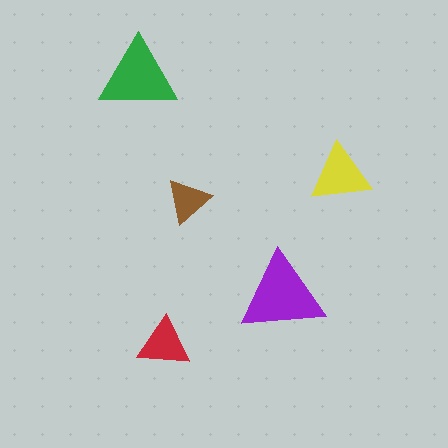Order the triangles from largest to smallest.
the purple one, the green one, the yellow one, the red one, the brown one.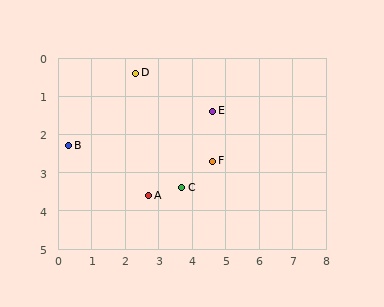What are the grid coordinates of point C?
Point C is at approximately (3.7, 3.4).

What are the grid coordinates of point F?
Point F is at approximately (4.6, 2.7).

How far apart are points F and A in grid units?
Points F and A are about 2.1 grid units apart.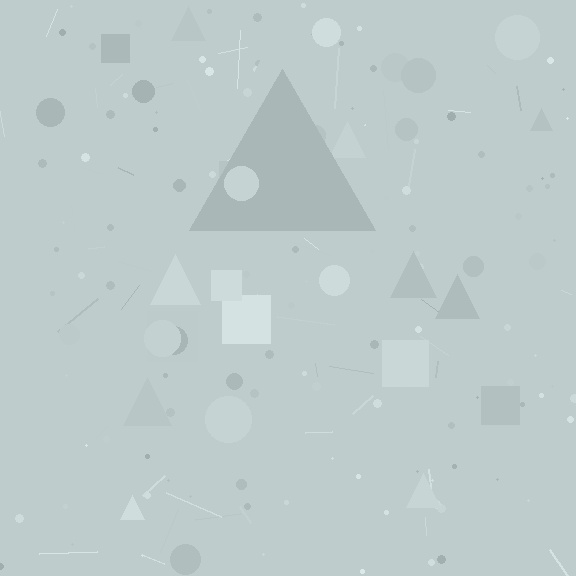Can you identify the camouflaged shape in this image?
The camouflaged shape is a triangle.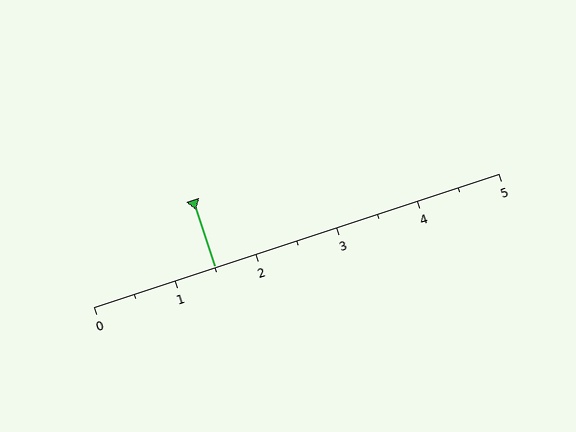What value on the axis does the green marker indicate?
The marker indicates approximately 1.5.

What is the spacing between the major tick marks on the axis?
The major ticks are spaced 1 apart.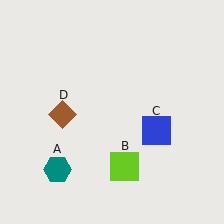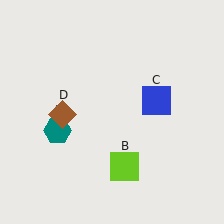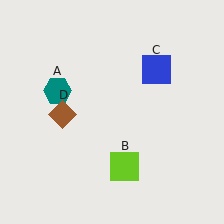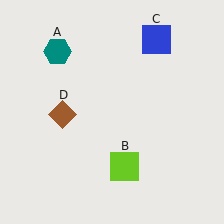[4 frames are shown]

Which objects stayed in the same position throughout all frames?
Lime square (object B) and brown diamond (object D) remained stationary.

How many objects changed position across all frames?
2 objects changed position: teal hexagon (object A), blue square (object C).